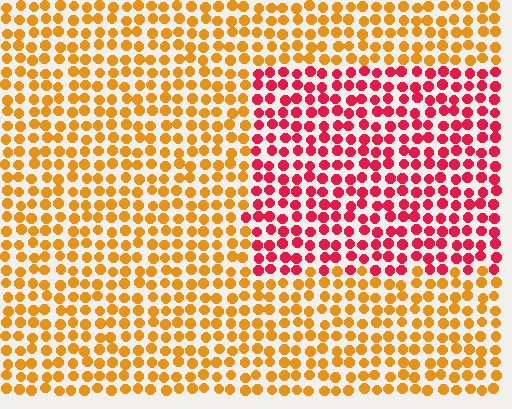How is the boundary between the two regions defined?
The boundary is defined purely by a slight shift in hue (about 50 degrees). Spacing, size, and orientation are identical on both sides.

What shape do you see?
I see a rectangle.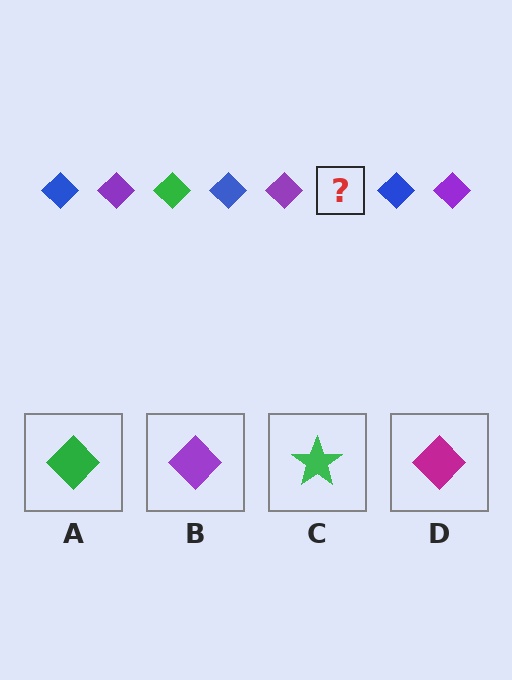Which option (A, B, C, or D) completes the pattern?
A.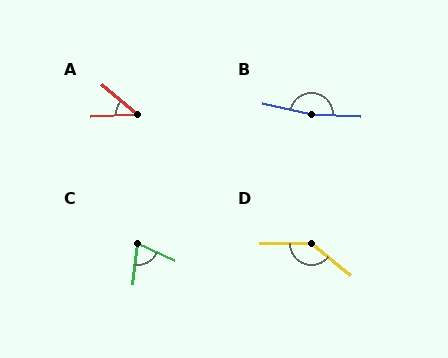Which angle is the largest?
B, at approximately 169 degrees.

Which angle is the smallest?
A, at approximately 43 degrees.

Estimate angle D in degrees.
Approximately 141 degrees.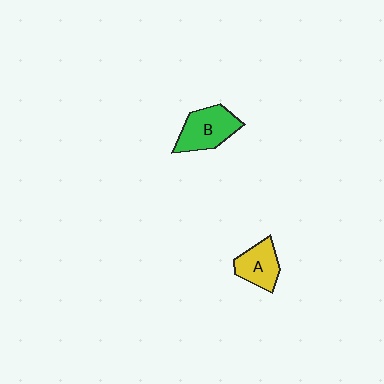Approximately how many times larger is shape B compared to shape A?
Approximately 1.3 times.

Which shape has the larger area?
Shape B (green).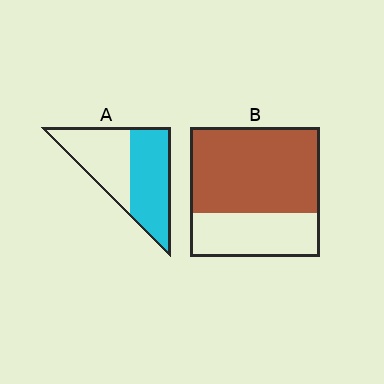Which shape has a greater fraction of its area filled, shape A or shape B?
Shape B.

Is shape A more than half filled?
Roughly half.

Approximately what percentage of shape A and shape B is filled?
A is approximately 55% and B is approximately 65%.